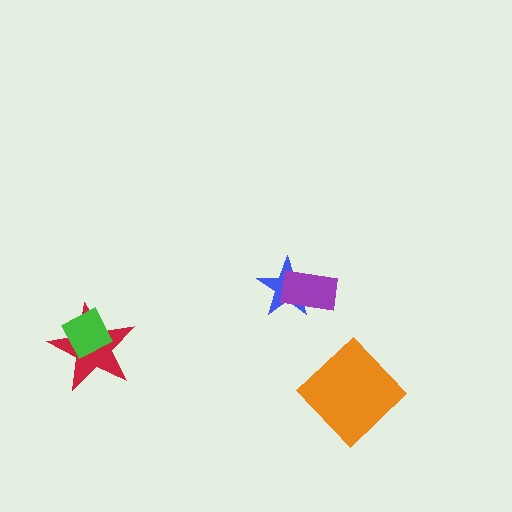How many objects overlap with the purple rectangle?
1 object overlaps with the purple rectangle.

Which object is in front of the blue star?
The purple rectangle is in front of the blue star.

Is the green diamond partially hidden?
No, no other shape covers it.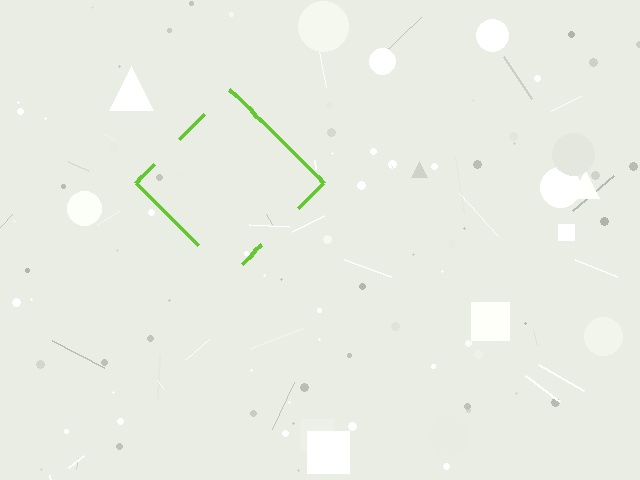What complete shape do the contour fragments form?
The contour fragments form a diamond.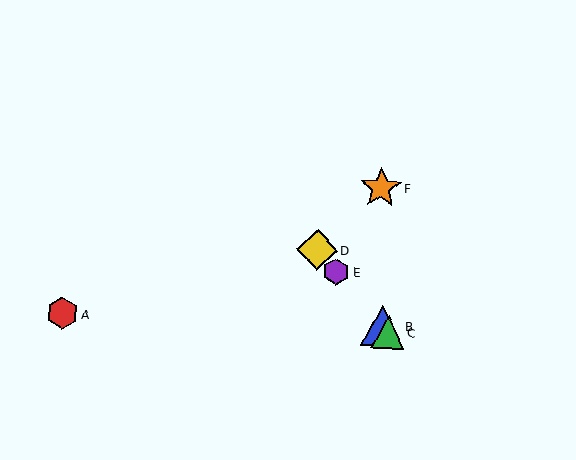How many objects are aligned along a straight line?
4 objects (B, C, D, E) are aligned along a straight line.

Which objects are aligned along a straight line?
Objects B, C, D, E are aligned along a straight line.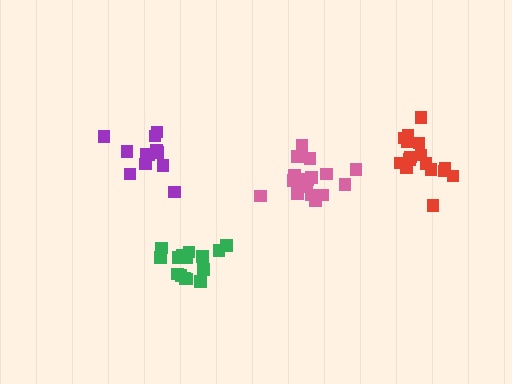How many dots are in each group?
Group 1: 15 dots, Group 2: 16 dots, Group 3: 13 dots, Group 4: 18 dots (62 total).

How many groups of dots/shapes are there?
There are 4 groups.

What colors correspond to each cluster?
The clusters are colored: green, red, purple, pink.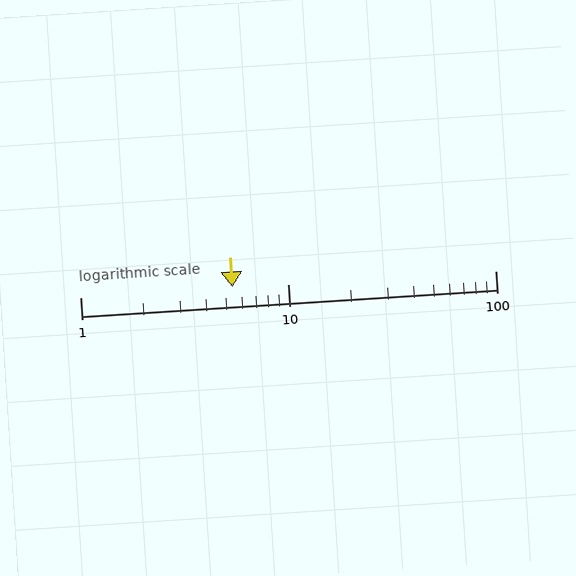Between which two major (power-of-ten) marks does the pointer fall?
The pointer is between 1 and 10.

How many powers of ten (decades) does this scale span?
The scale spans 2 decades, from 1 to 100.